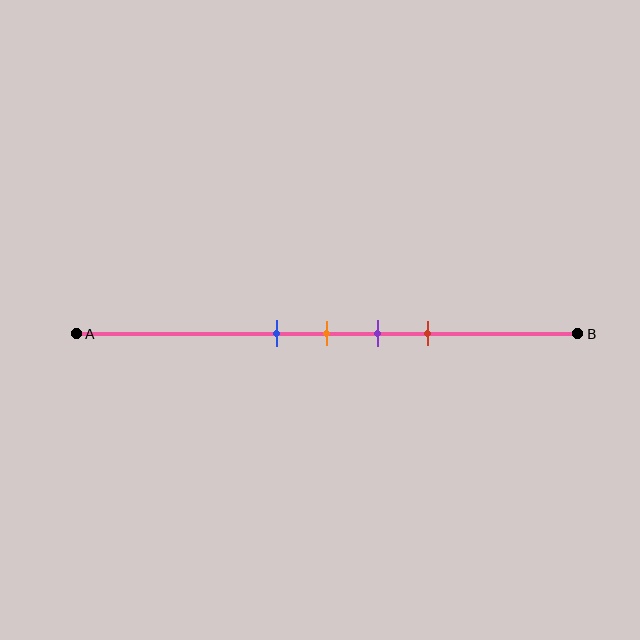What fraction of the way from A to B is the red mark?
The red mark is approximately 70% (0.7) of the way from A to B.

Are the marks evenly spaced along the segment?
Yes, the marks are approximately evenly spaced.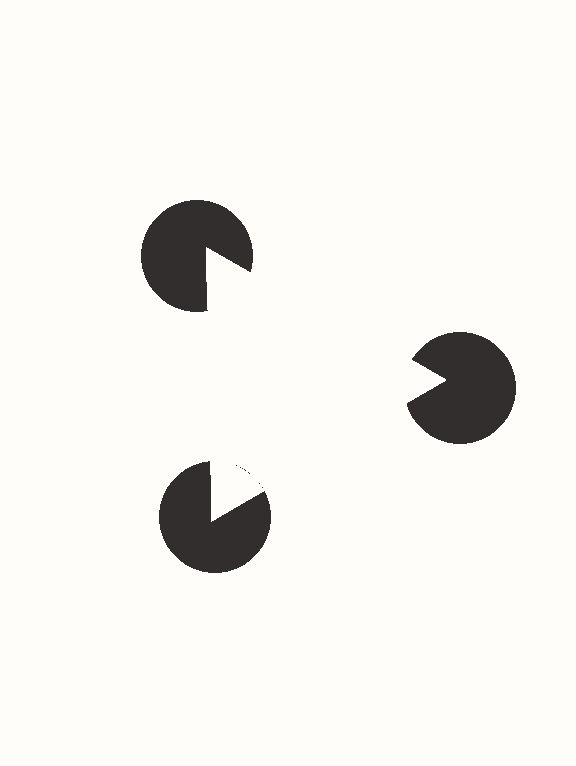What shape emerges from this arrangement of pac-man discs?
An illusory triangle — its edges are inferred from the aligned wedge cuts in the pac-man discs, not physically drawn.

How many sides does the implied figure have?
3 sides.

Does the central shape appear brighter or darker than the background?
It typically appears slightly brighter than the background, even though no actual brightness change is drawn.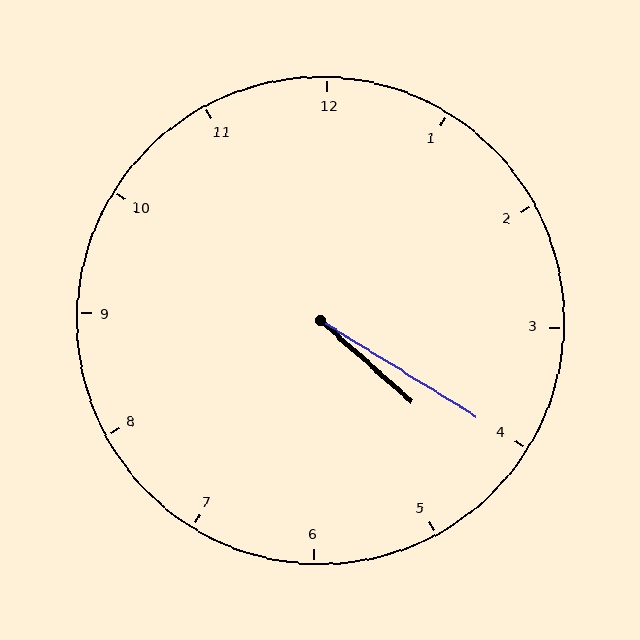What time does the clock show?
4:20.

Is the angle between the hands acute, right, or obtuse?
It is acute.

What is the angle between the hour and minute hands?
Approximately 10 degrees.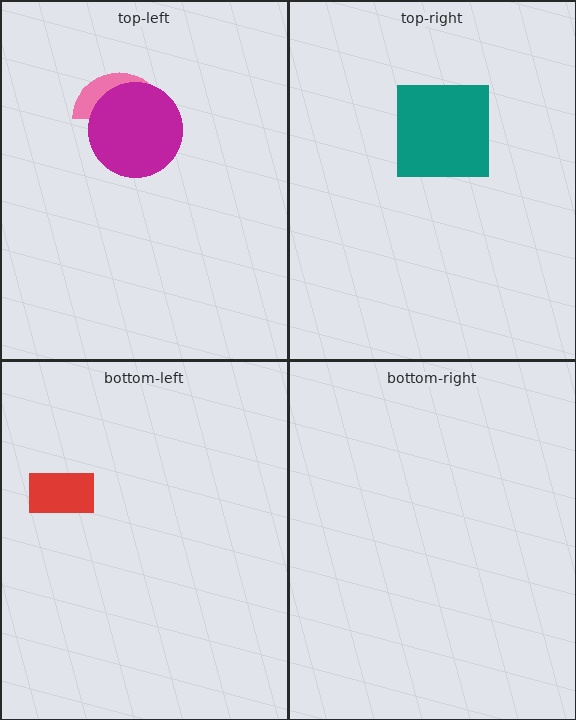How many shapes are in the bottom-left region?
1.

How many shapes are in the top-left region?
2.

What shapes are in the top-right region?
The teal square.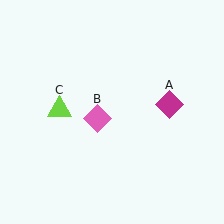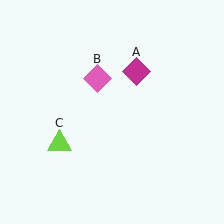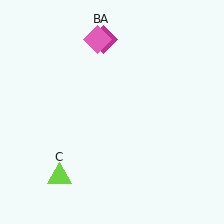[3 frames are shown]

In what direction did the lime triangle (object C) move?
The lime triangle (object C) moved down.